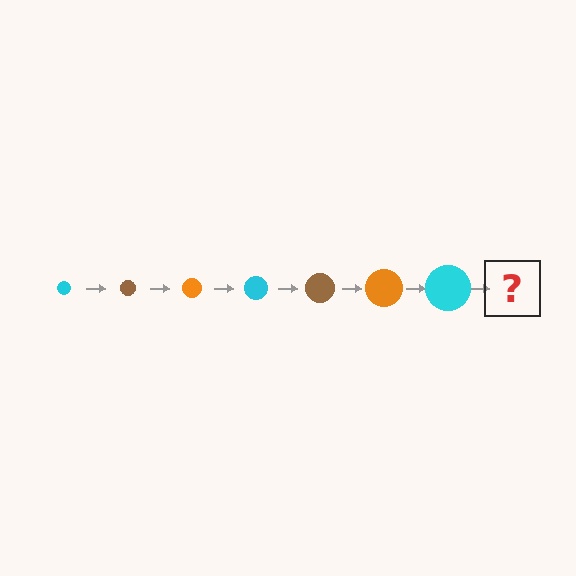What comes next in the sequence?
The next element should be a brown circle, larger than the previous one.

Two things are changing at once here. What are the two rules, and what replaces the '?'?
The two rules are that the circle grows larger each step and the color cycles through cyan, brown, and orange. The '?' should be a brown circle, larger than the previous one.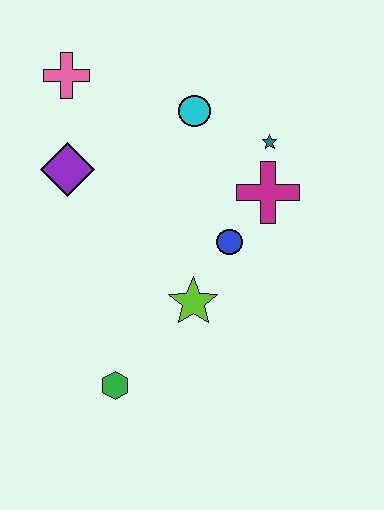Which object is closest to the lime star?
The blue circle is closest to the lime star.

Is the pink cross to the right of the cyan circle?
No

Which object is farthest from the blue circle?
The pink cross is farthest from the blue circle.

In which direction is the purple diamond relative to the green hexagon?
The purple diamond is above the green hexagon.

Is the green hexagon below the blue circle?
Yes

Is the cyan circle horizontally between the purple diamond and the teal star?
Yes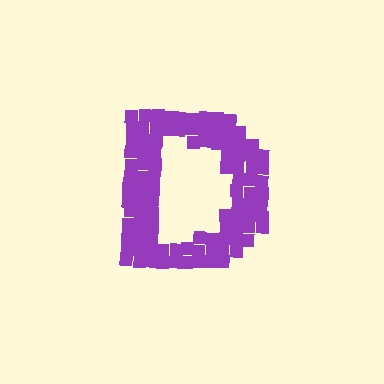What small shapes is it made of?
It is made of small squares.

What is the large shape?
The large shape is the letter D.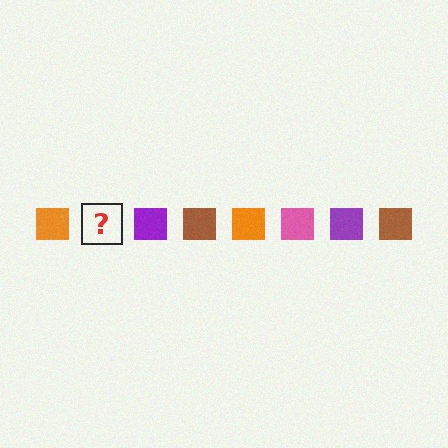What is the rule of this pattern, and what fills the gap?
The rule is that the pattern cycles through orange, pink, purple, brown squares. The gap should be filled with a pink square.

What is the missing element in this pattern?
The missing element is a pink square.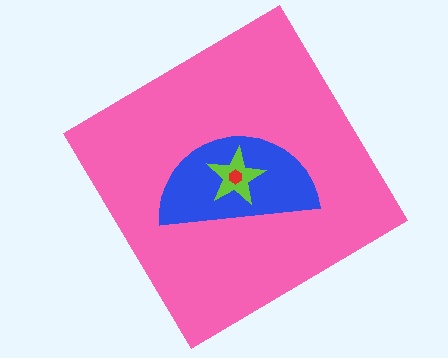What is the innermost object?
The red hexagon.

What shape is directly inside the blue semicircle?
The lime star.